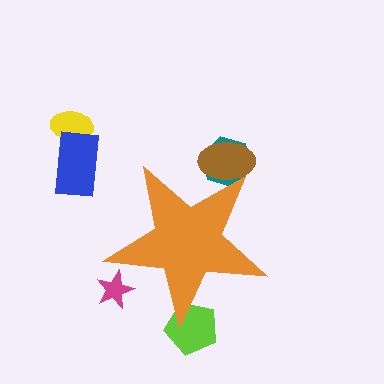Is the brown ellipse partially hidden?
Yes, the brown ellipse is partially hidden behind the orange star.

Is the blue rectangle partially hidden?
No, the blue rectangle is fully visible.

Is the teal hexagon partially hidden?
Yes, the teal hexagon is partially hidden behind the orange star.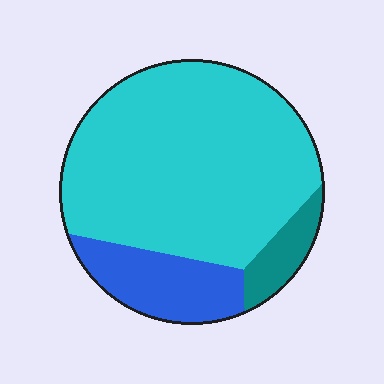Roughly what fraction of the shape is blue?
Blue takes up about one sixth (1/6) of the shape.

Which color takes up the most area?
Cyan, at roughly 75%.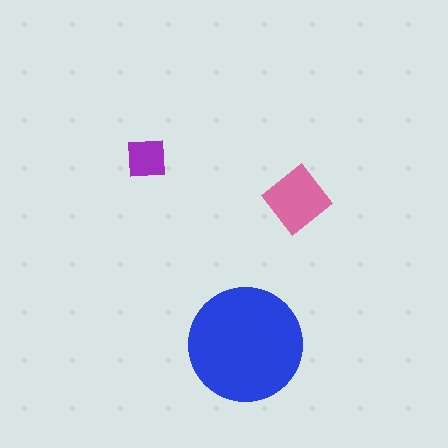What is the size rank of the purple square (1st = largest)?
3rd.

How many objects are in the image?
There are 3 objects in the image.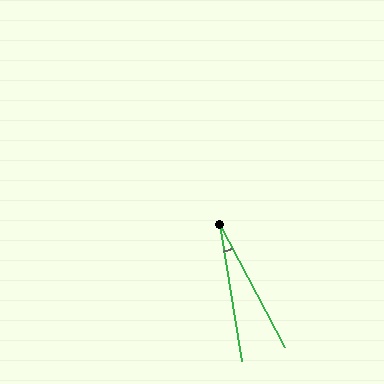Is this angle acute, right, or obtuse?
It is acute.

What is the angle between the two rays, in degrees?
Approximately 19 degrees.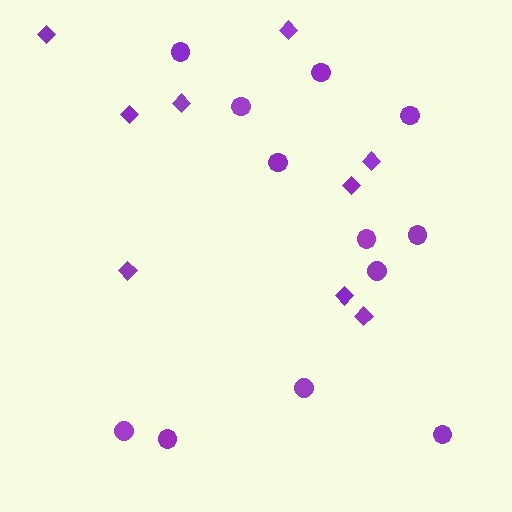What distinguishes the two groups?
There are 2 groups: one group of diamonds (9) and one group of circles (12).